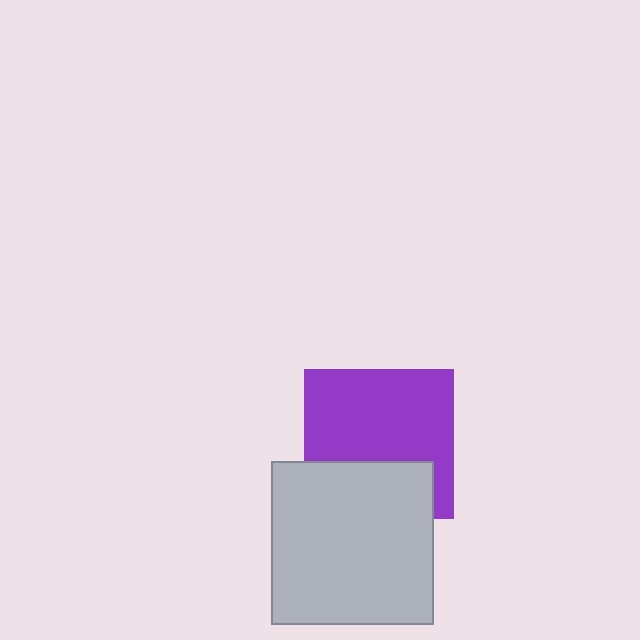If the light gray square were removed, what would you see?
You would see the complete purple square.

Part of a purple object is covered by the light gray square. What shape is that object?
It is a square.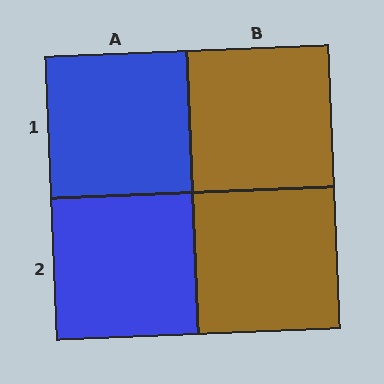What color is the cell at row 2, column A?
Blue.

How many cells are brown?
2 cells are brown.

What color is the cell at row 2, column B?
Brown.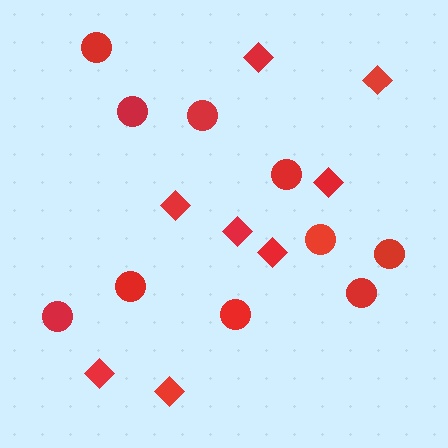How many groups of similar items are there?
There are 2 groups: one group of diamonds (8) and one group of circles (10).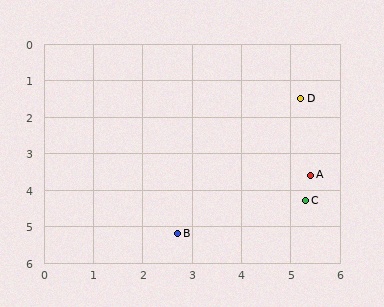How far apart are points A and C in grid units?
Points A and C are about 0.7 grid units apart.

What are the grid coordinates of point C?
Point C is at approximately (5.3, 4.3).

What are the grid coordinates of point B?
Point B is at approximately (2.7, 5.2).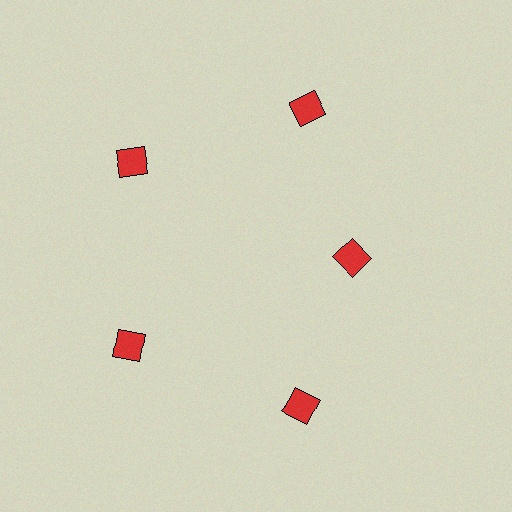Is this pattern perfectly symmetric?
No. The 5 red diamonds are arranged in a ring, but one element near the 3 o'clock position is pulled inward toward the center, breaking the 5-fold rotational symmetry.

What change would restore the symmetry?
The symmetry would be restored by moving it outward, back onto the ring so that all 5 diamonds sit at equal angles and equal distance from the center.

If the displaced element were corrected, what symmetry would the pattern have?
It would have 5-fold rotational symmetry — the pattern would map onto itself every 72 degrees.